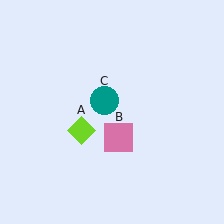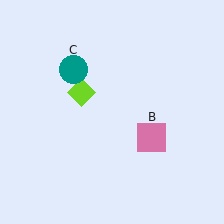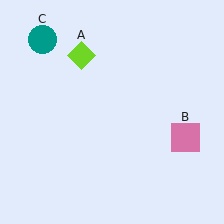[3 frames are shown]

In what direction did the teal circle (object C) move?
The teal circle (object C) moved up and to the left.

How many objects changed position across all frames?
3 objects changed position: lime diamond (object A), pink square (object B), teal circle (object C).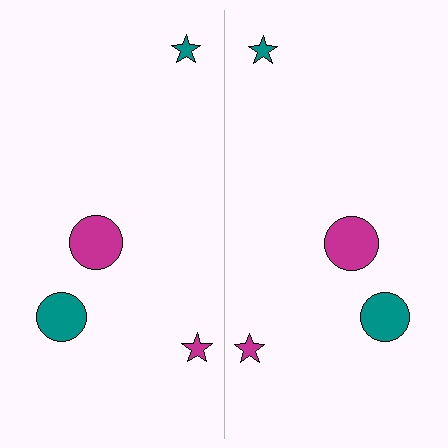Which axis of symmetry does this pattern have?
The pattern has a vertical axis of symmetry running through the center of the image.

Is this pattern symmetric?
Yes, this pattern has bilateral (reflection) symmetry.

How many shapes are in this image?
There are 8 shapes in this image.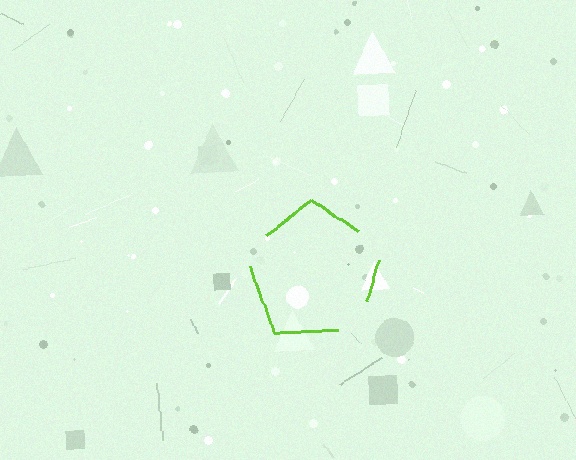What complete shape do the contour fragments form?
The contour fragments form a pentagon.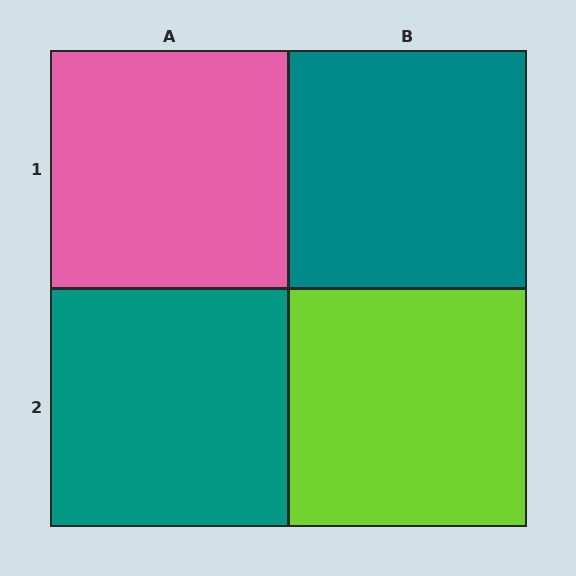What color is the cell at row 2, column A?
Teal.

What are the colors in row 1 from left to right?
Pink, teal.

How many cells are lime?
1 cell is lime.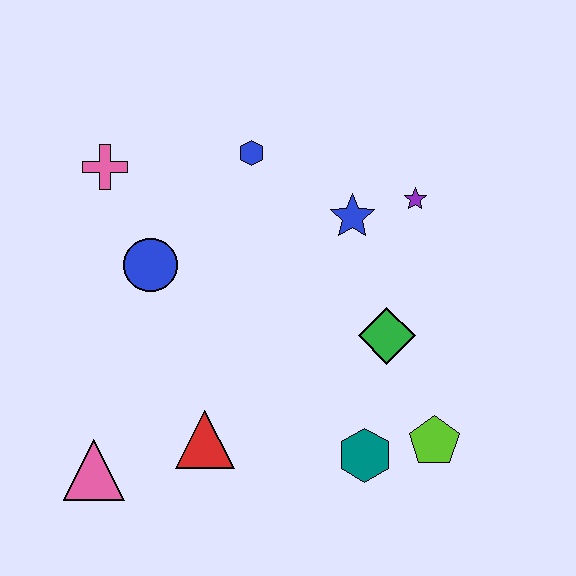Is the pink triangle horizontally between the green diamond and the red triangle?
No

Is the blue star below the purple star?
Yes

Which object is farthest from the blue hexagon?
The pink triangle is farthest from the blue hexagon.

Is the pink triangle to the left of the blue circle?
Yes